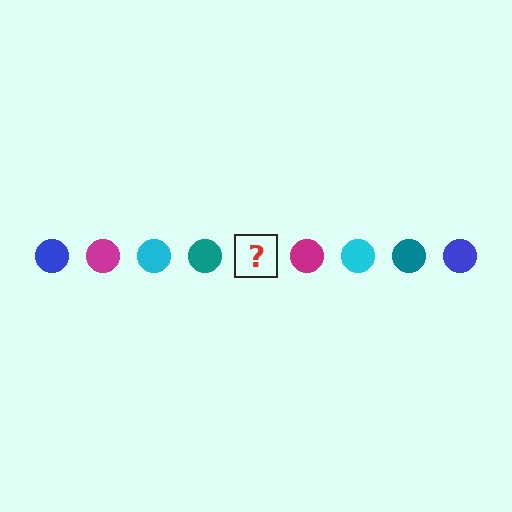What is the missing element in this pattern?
The missing element is a blue circle.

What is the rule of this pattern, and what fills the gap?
The rule is that the pattern cycles through blue, magenta, cyan, teal circles. The gap should be filled with a blue circle.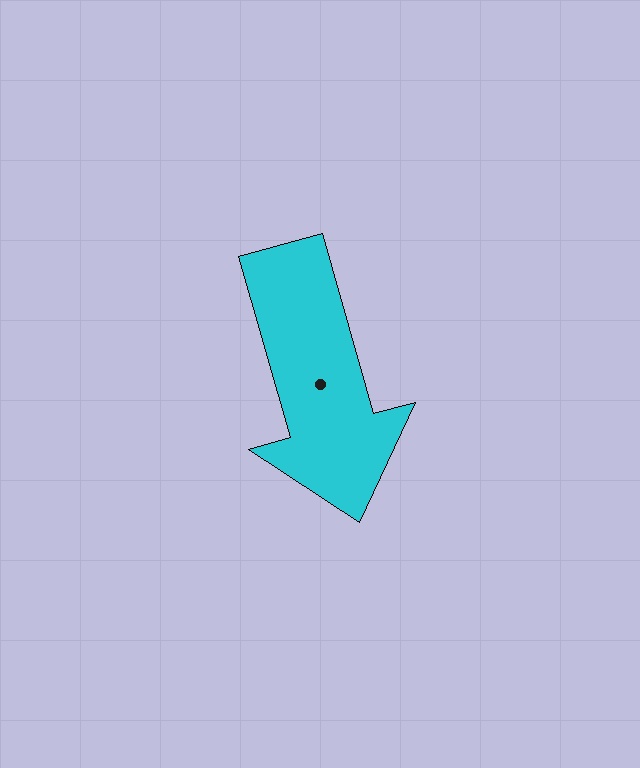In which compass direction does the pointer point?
South.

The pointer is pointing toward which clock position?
Roughly 5 o'clock.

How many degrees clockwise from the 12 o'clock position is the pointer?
Approximately 164 degrees.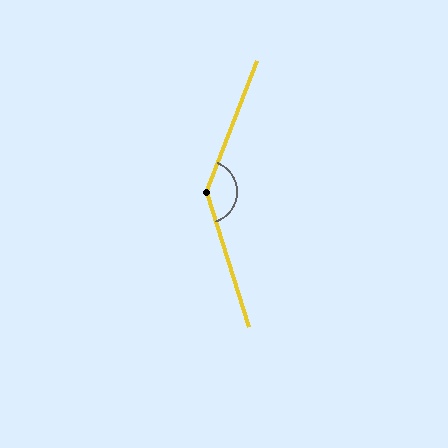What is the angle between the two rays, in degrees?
Approximately 142 degrees.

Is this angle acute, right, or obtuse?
It is obtuse.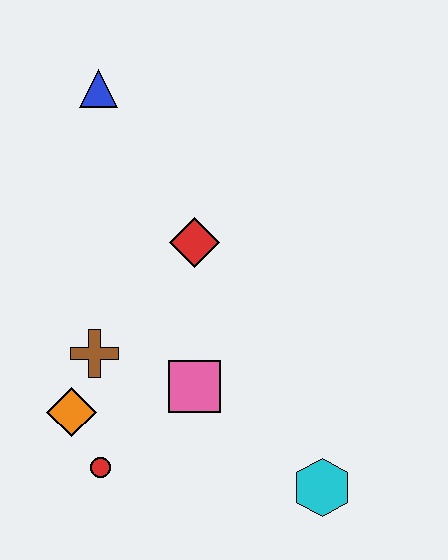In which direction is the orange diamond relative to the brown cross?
The orange diamond is below the brown cross.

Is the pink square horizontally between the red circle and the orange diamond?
No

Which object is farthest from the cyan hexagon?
The blue triangle is farthest from the cyan hexagon.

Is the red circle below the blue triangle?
Yes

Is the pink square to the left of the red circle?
No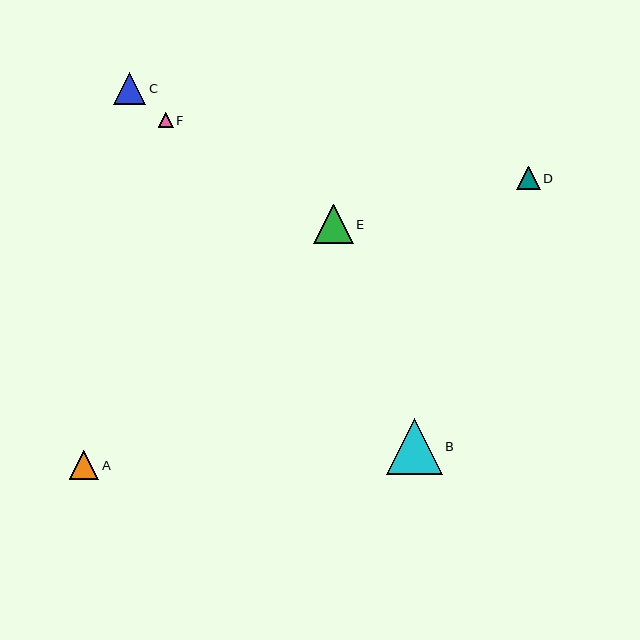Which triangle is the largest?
Triangle B is the largest with a size of approximately 56 pixels.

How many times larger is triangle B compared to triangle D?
Triangle B is approximately 2.4 times the size of triangle D.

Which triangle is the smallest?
Triangle F is the smallest with a size of approximately 15 pixels.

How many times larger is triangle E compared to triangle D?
Triangle E is approximately 1.7 times the size of triangle D.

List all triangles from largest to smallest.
From largest to smallest: B, E, C, A, D, F.